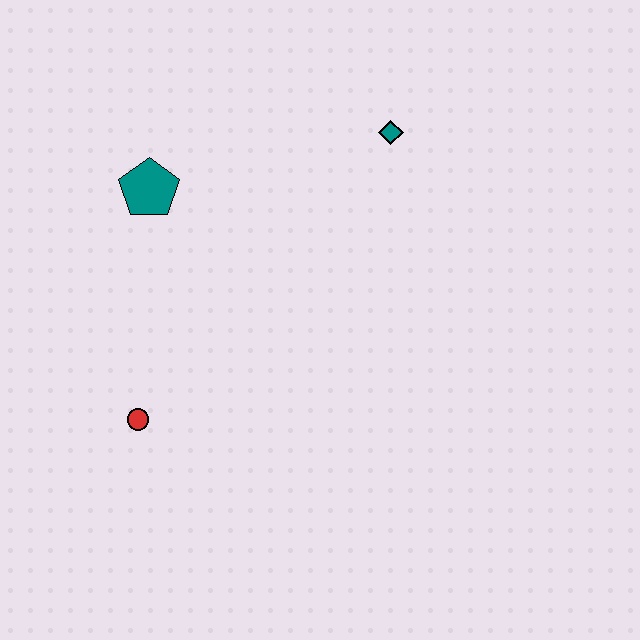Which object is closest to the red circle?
The teal pentagon is closest to the red circle.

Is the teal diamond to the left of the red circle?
No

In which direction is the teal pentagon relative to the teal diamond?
The teal pentagon is to the left of the teal diamond.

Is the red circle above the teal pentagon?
No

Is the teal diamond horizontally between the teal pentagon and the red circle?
No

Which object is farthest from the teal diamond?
The red circle is farthest from the teal diamond.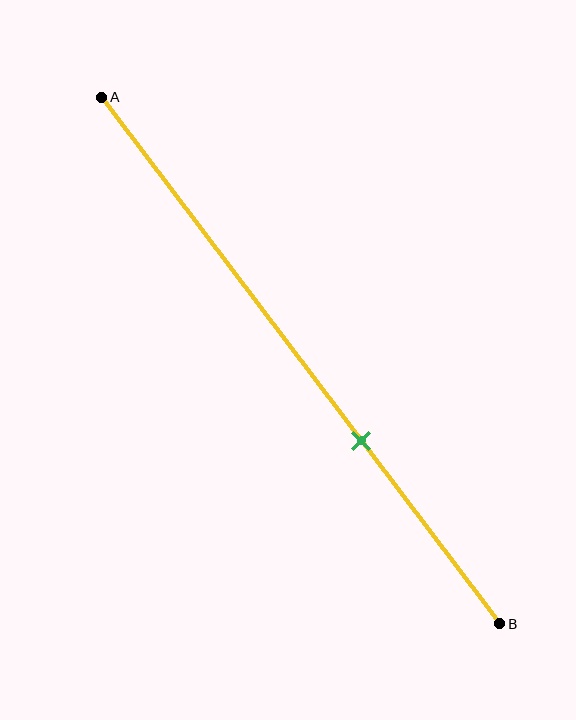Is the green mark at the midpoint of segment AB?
No, the mark is at about 65% from A, not at the 50% midpoint.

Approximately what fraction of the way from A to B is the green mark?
The green mark is approximately 65% of the way from A to B.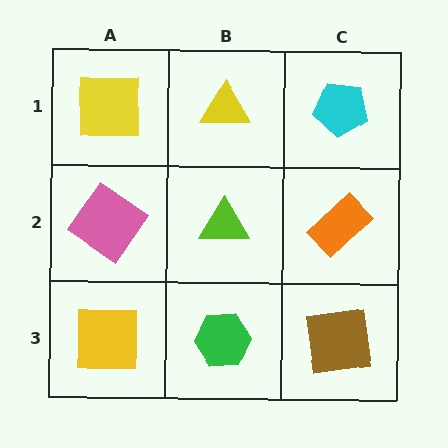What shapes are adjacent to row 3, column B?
A lime triangle (row 2, column B), a yellow square (row 3, column A), a brown square (row 3, column C).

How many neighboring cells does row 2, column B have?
4.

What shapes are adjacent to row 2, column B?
A yellow triangle (row 1, column B), a green hexagon (row 3, column B), a pink diamond (row 2, column A), an orange rectangle (row 2, column C).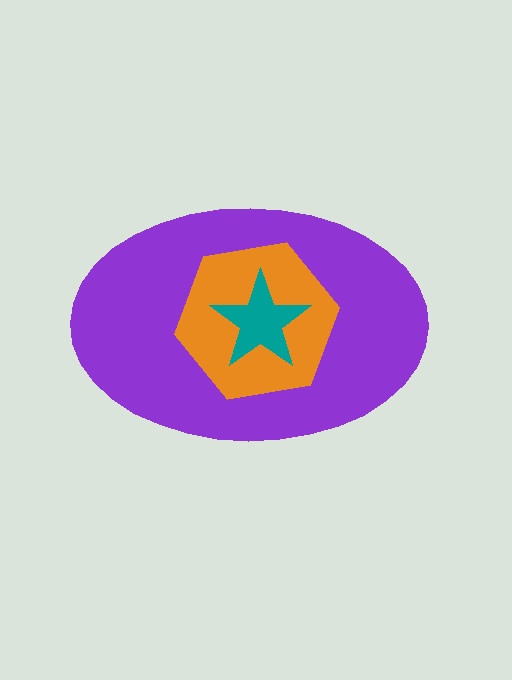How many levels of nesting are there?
3.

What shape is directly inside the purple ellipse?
The orange hexagon.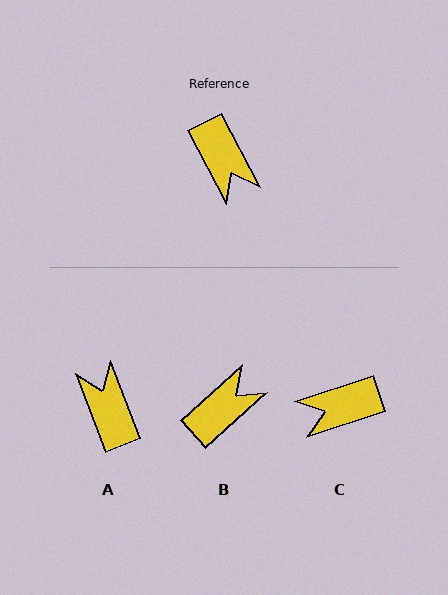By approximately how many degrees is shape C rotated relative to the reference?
Approximately 99 degrees clockwise.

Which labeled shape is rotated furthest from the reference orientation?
A, about 173 degrees away.